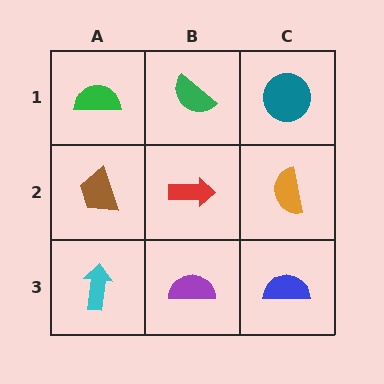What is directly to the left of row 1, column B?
A green semicircle.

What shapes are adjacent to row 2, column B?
A green semicircle (row 1, column B), a purple semicircle (row 3, column B), a brown trapezoid (row 2, column A), an orange semicircle (row 2, column C).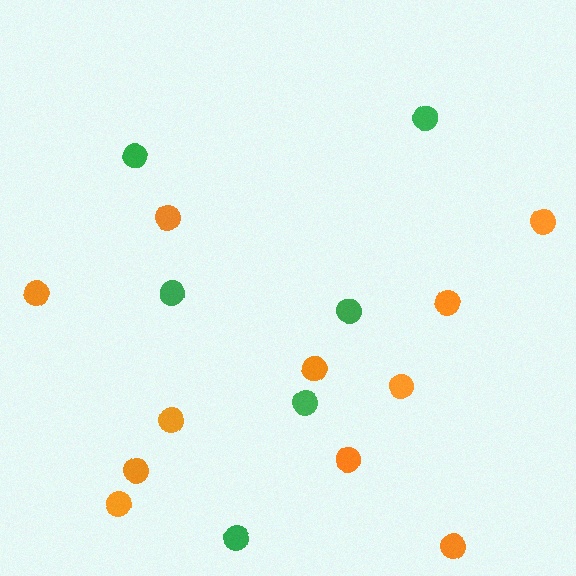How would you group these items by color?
There are 2 groups: one group of green circles (6) and one group of orange circles (11).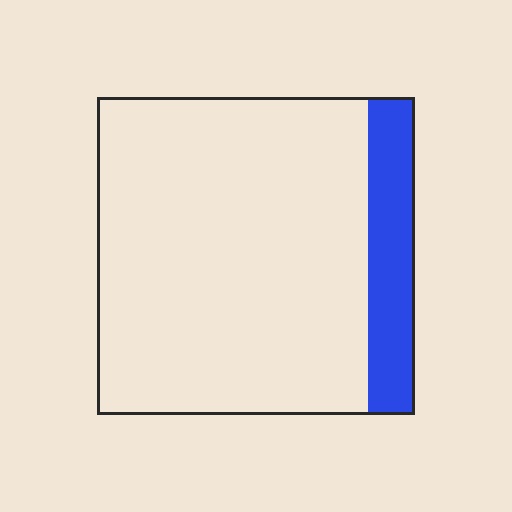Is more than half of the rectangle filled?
No.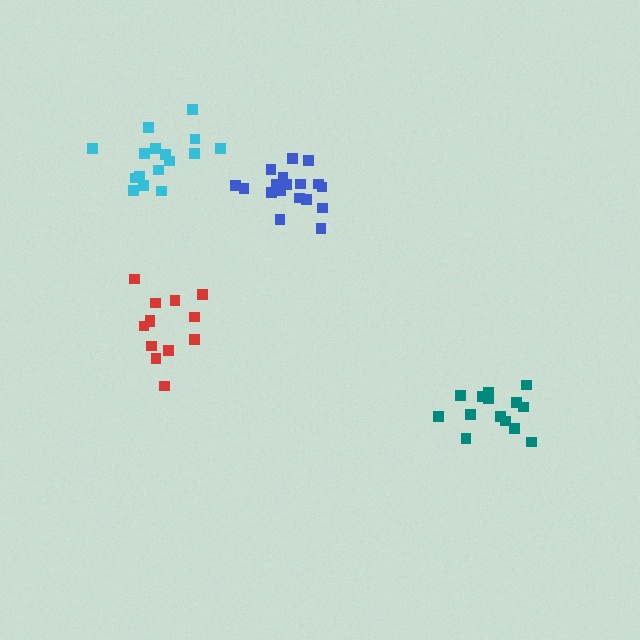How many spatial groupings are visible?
There are 4 spatial groupings.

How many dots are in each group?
Group 1: 14 dots, Group 2: 13 dots, Group 3: 18 dots, Group 4: 16 dots (61 total).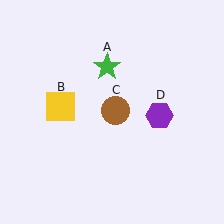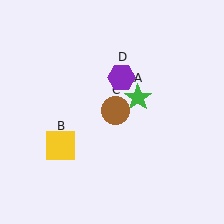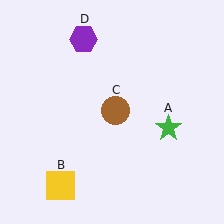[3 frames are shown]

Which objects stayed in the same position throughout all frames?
Brown circle (object C) remained stationary.